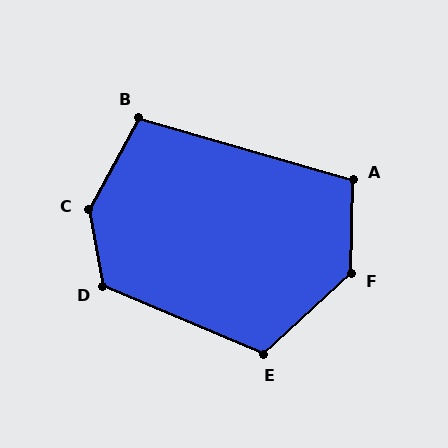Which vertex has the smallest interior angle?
B, at approximately 102 degrees.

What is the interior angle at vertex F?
Approximately 134 degrees (obtuse).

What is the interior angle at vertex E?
Approximately 114 degrees (obtuse).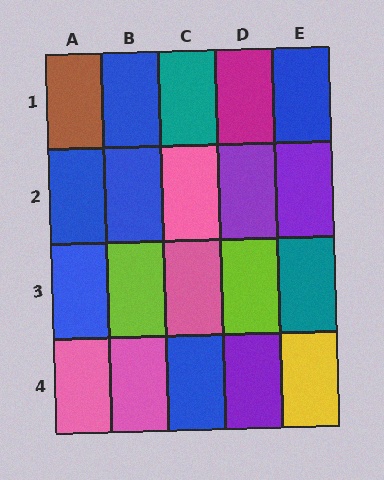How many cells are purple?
3 cells are purple.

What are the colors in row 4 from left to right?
Pink, pink, blue, purple, yellow.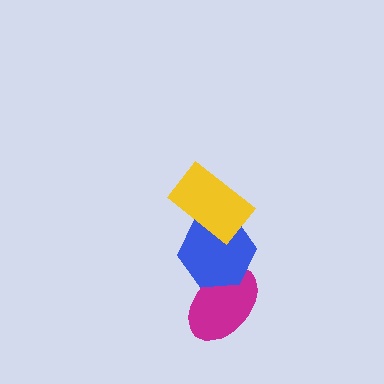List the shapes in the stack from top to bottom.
From top to bottom: the yellow rectangle, the blue hexagon, the magenta ellipse.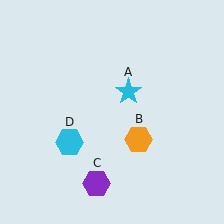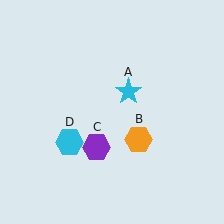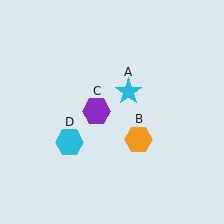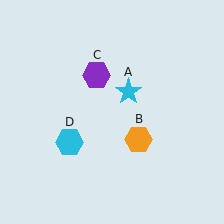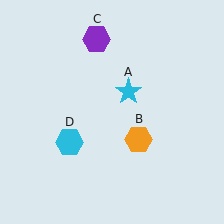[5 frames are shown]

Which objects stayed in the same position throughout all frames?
Cyan star (object A) and orange hexagon (object B) and cyan hexagon (object D) remained stationary.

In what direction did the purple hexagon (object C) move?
The purple hexagon (object C) moved up.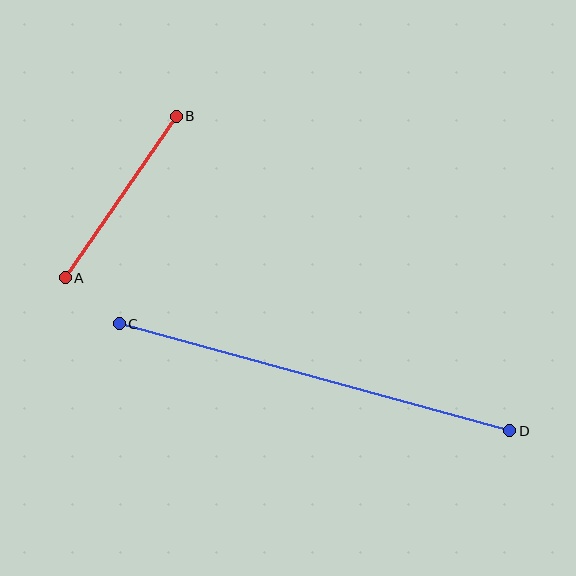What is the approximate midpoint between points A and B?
The midpoint is at approximately (121, 197) pixels.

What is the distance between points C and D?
The distance is approximately 405 pixels.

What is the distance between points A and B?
The distance is approximately 196 pixels.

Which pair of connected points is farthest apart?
Points C and D are farthest apart.